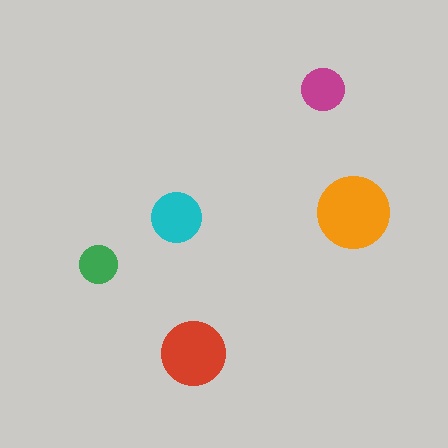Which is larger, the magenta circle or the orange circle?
The orange one.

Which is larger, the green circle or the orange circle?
The orange one.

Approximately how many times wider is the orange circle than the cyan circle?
About 1.5 times wider.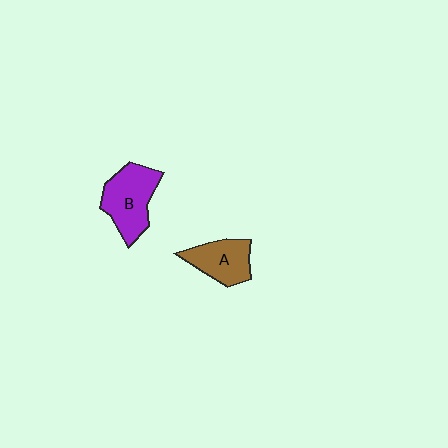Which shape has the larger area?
Shape B (purple).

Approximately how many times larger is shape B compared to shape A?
Approximately 1.3 times.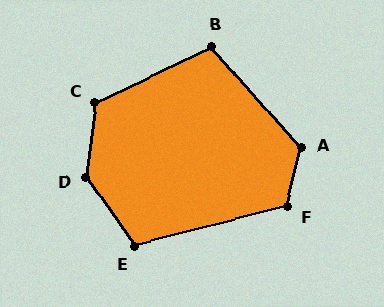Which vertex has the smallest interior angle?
B, at approximately 105 degrees.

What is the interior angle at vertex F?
Approximately 118 degrees (obtuse).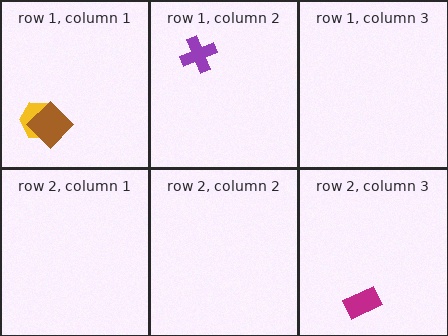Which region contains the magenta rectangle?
The row 2, column 3 region.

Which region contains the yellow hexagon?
The row 1, column 1 region.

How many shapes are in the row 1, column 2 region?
1.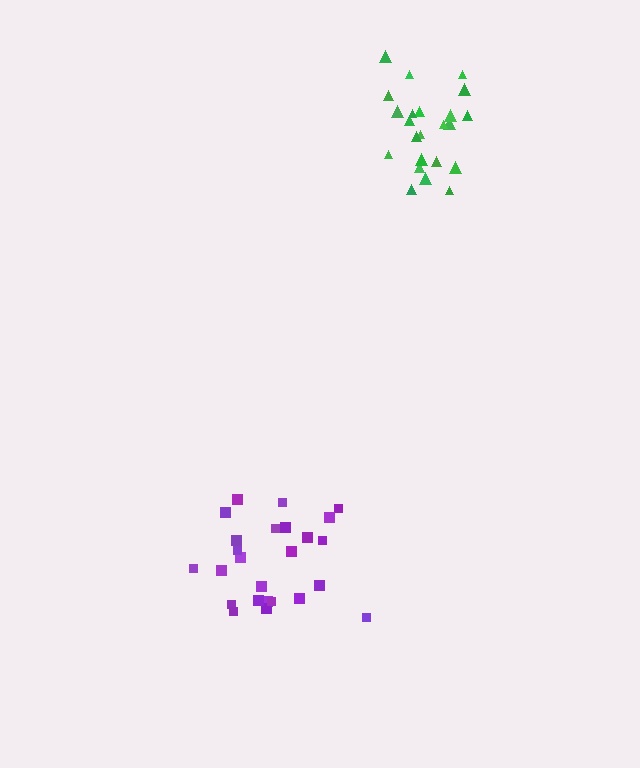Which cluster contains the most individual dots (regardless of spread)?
Purple (25).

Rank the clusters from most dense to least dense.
green, purple.